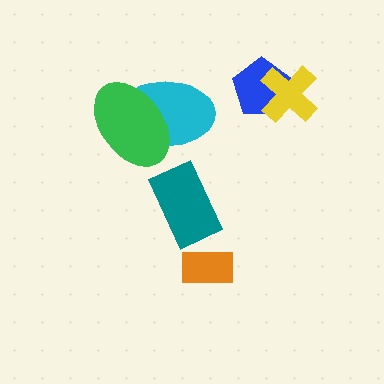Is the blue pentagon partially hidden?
Yes, it is partially covered by another shape.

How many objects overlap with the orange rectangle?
0 objects overlap with the orange rectangle.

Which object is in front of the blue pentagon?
The yellow cross is in front of the blue pentagon.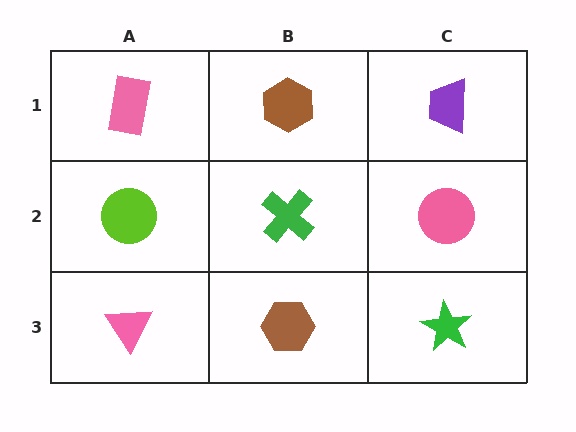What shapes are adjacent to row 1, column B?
A green cross (row 2, column B), a pink rectangle (row 1, column A), a purple trapezoid (row 1, column C).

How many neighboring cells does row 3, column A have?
2.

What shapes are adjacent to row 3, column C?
A pink circle (row 2, column C), a brown hexagon (row 3, column B).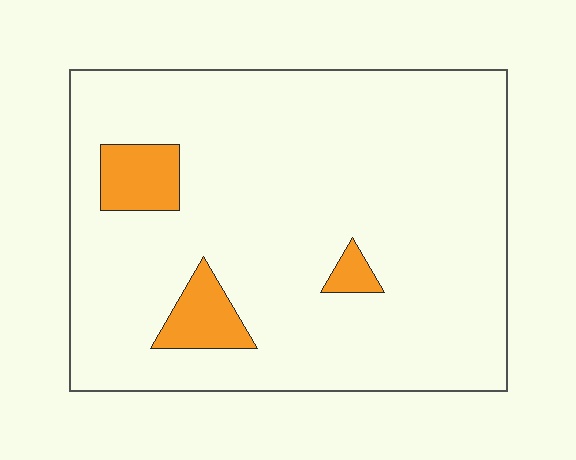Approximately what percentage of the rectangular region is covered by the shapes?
Approximately 10%.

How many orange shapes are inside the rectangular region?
3.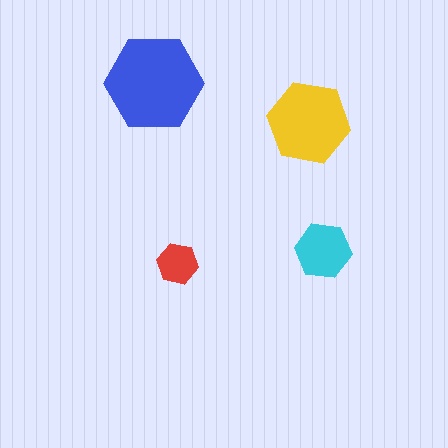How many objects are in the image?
There are 4 objects in the image.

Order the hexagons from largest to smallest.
the blue one, the yellow one, the cyan one, the red one.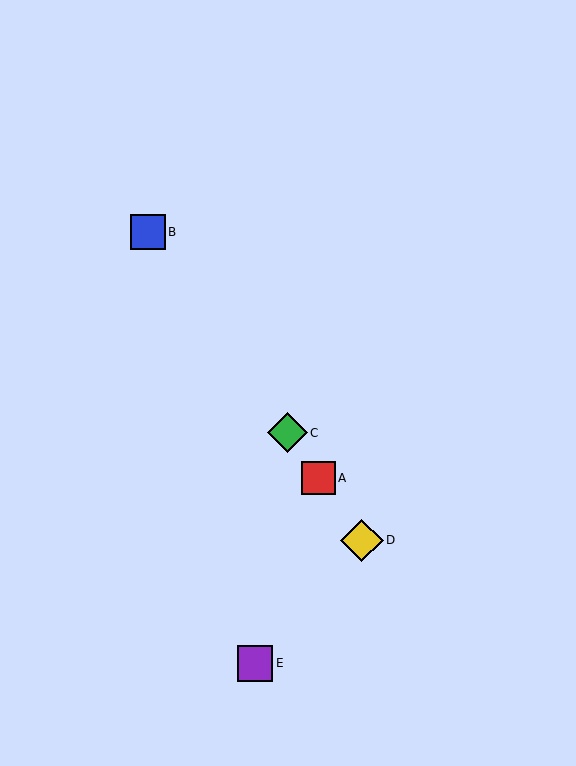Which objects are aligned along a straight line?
Objects A, B, C, D are aligned along a straight line.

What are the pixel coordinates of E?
Object E is at (255, 663).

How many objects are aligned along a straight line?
4 objects (A, B, C, D) are aligned along a straight line.